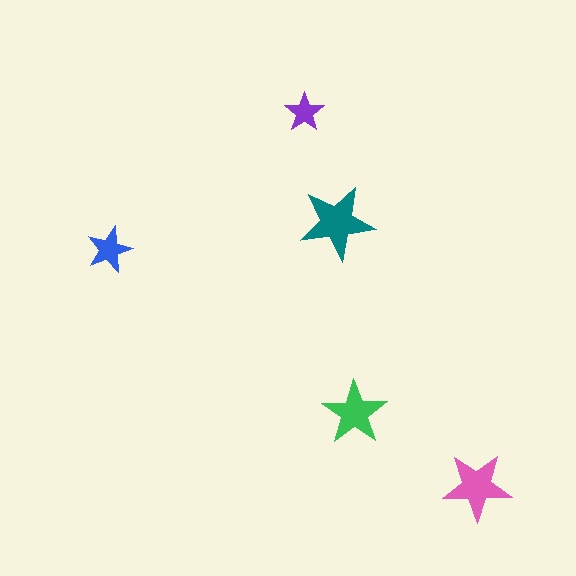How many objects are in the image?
There are 5 objects in the image.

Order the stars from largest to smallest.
the teal one, the pink one, the green one, the blue one, the purple one.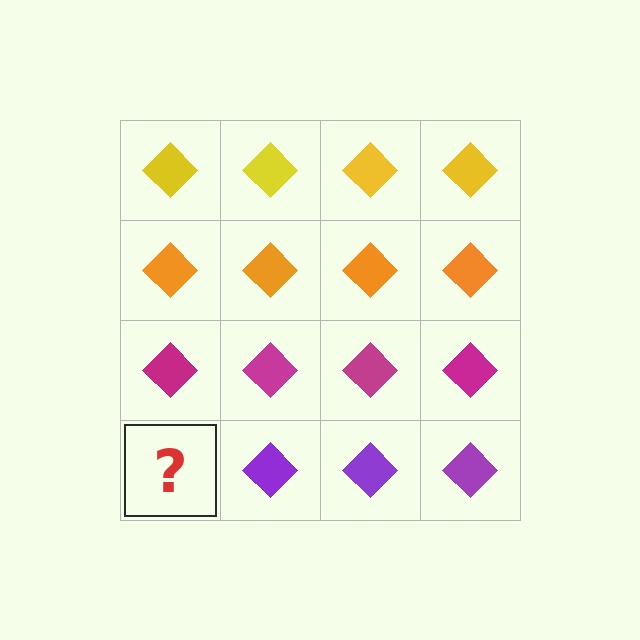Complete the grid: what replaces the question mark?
The question mark should be replaced with a purple diamond.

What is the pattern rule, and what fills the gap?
The rule is that each row has a consistent color. The gap should be filled with a purple diamond.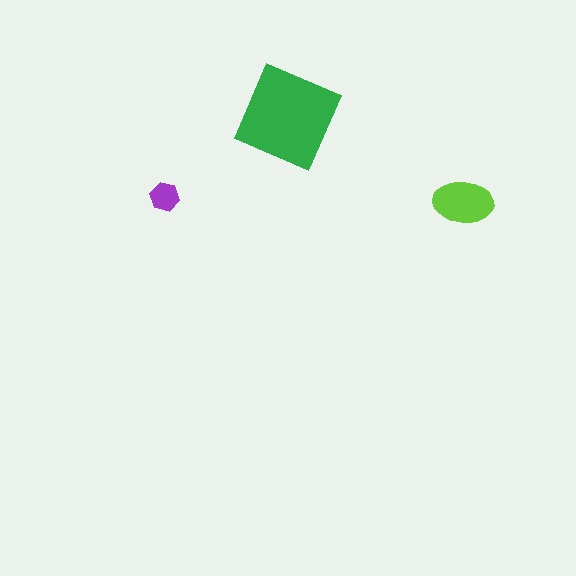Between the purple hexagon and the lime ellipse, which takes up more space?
The lime ellipse.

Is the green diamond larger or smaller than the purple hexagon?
Larger.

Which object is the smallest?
The purple hexagon.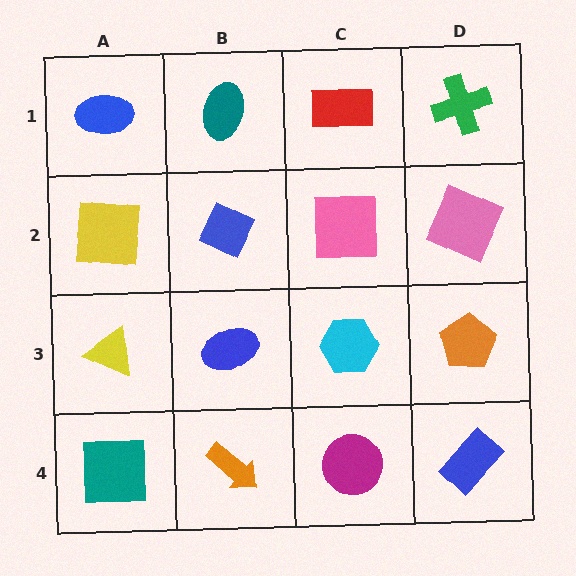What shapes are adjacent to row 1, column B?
A blue diamond (row 2, column B), a blue ellipse (row 1, column A), a red rectangle (row 1, column C).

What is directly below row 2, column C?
A cyan hexagon.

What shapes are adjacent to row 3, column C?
A pink square (row 2, column C), a magenta circle (row 4, column C), a blue ellipse (row 3, column B), an orange pentagon (row 3, column D).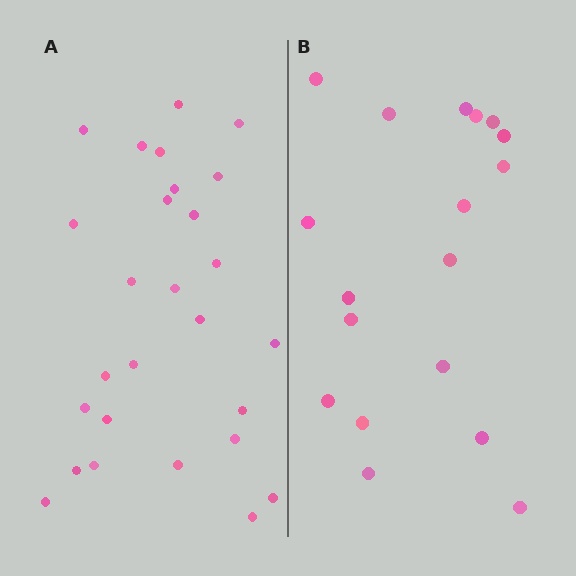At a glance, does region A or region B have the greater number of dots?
Region A (the left region) has more dots.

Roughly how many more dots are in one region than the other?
Region A has roughly 8 or so more dots than region B.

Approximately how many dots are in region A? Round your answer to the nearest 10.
About 30 dots. (The exact count is 27, which rounds to 30.)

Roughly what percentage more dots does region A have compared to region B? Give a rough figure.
About 50% more.